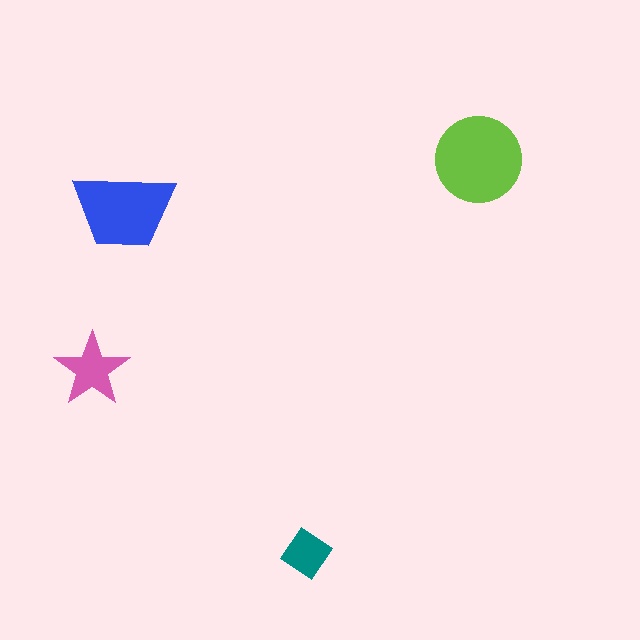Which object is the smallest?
The teal diamond.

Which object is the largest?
The lime circle.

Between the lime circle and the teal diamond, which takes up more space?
The lime circle.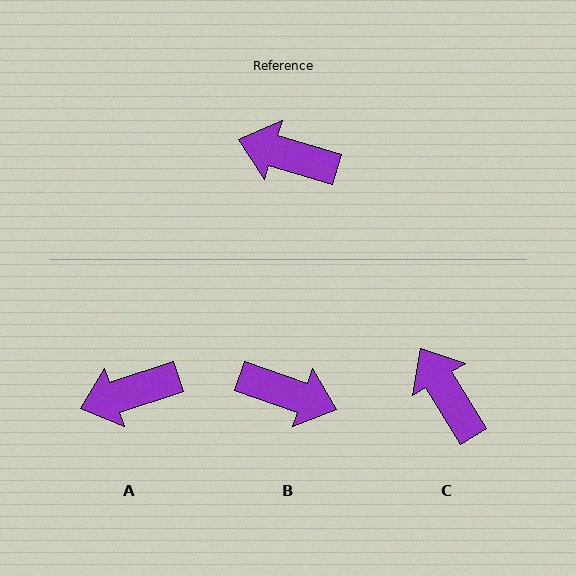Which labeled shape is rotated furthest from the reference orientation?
B, about 178 degrees away.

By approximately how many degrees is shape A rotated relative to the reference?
Approximately 35 degrees counter-clockwise.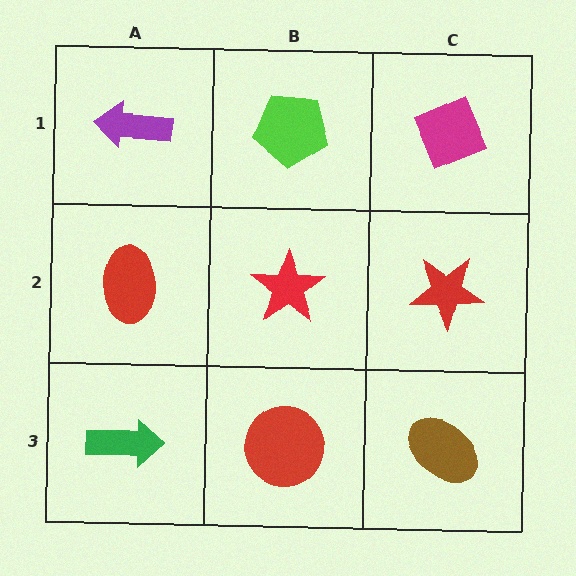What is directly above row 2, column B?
A lime pentagon.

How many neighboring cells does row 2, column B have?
4.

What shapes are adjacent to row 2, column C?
A magenta diamond (row 1, column C), a brown ellipse (row 3, column C), a red star (row 2, column B).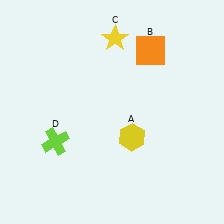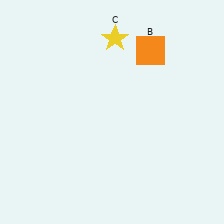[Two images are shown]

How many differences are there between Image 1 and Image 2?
There are 2 differences between the two images.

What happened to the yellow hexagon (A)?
The yellow hexagon (A) was removed in Image 2. It was in the bottom-right area of Image 1.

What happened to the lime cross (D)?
The lime cross (D) was removed in Image 2. It was in the bottom-left area of Image 1.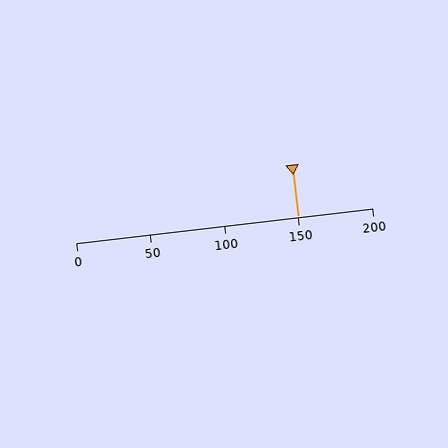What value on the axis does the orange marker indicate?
The marker indicates approximately 150.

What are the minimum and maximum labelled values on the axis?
The axis runs from 0 to 200.